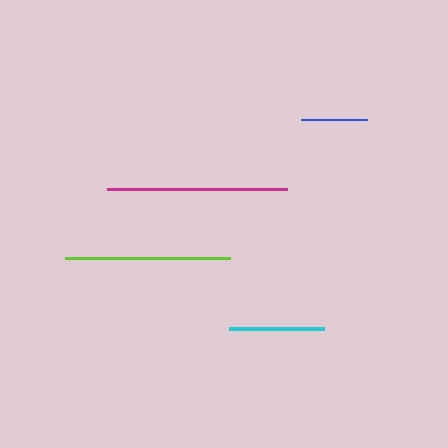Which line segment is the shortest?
The blue line is the shortest at approximately 66 pixels.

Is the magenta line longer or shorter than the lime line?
The magenta line is longer than the lime line.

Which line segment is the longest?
The magenta line is the longest at approximately 180 pixels.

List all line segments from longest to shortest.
From longest to shortest: magenta, lime, cyan, blue.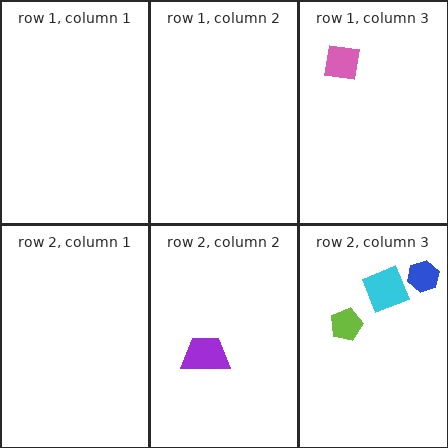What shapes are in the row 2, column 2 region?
The purple trapezoid.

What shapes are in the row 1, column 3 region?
The pink square.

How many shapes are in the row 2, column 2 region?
1.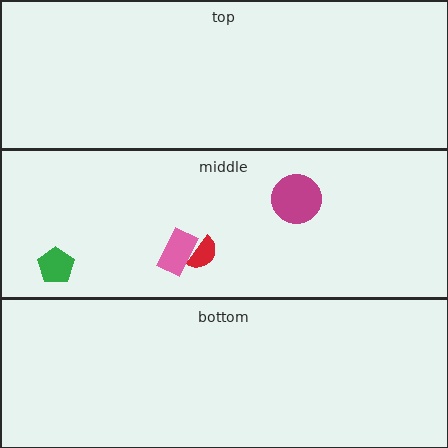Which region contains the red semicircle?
The middle region.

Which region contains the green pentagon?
The middle region.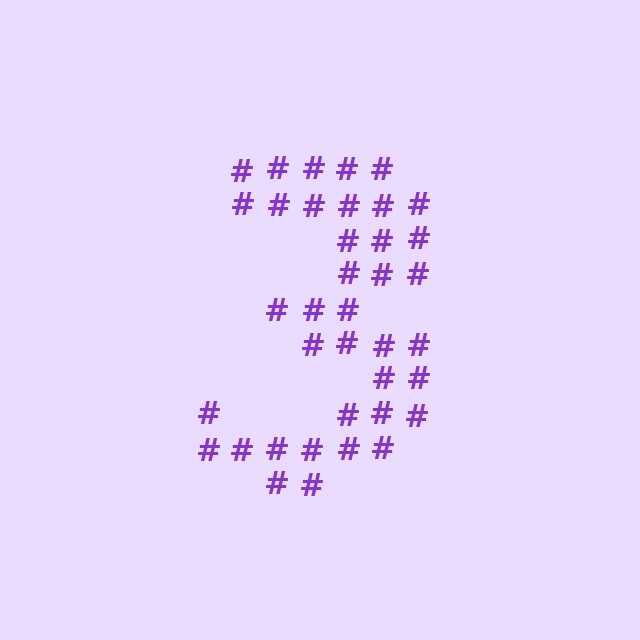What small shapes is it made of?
It is made of small hash symbols.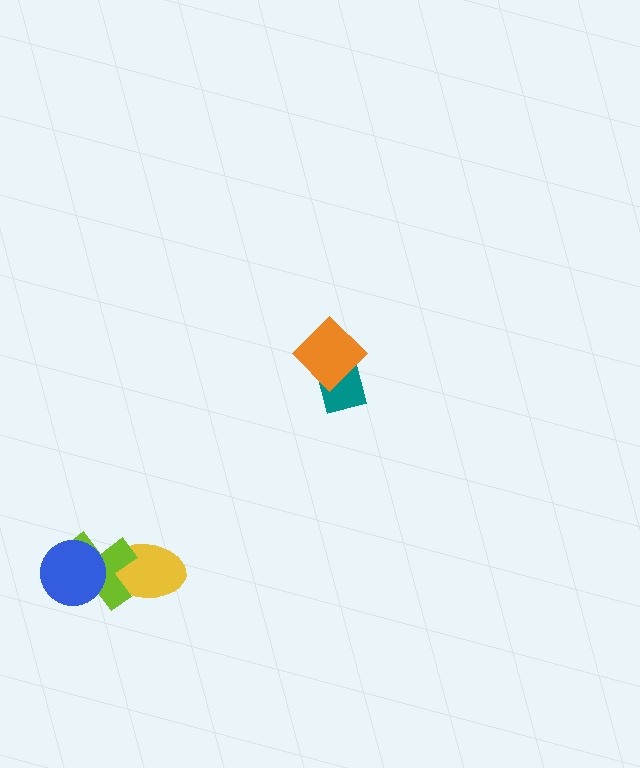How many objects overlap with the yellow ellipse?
1 object overlaps with the yellow ellipse.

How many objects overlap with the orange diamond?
1 object overlaps with the orange diamond.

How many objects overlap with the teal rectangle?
1 object overlaps with the teal rectangle.